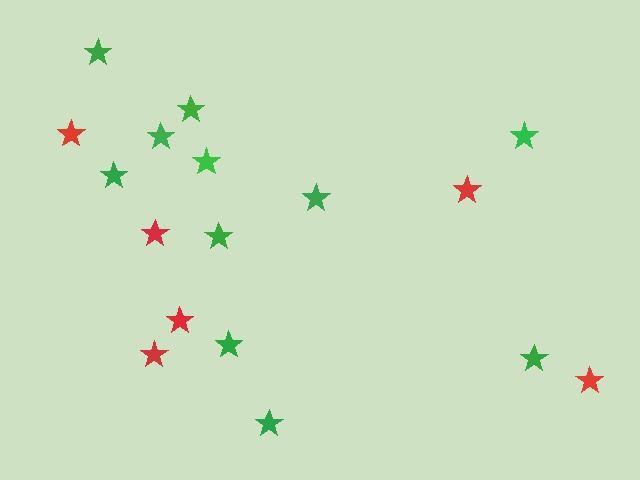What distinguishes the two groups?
There are 2 groups: one group of red stars (6) and one group of green stars (11).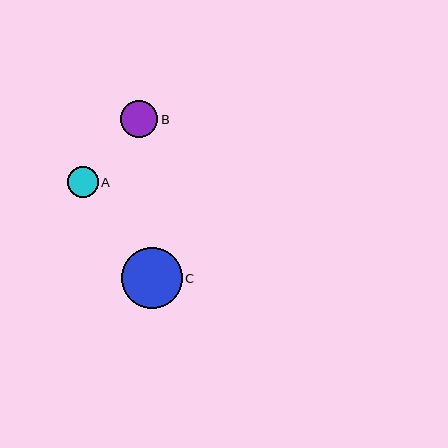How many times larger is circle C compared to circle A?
Circle C is approximately 2.0 times the size of circle A.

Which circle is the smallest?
Circle A is the smallest with a size of approximately 31 pixels.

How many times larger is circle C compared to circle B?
Circle C is approximately 1.7 times the size of circle B.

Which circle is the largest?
Circle C is the largest with a size of approximately 61 pixels.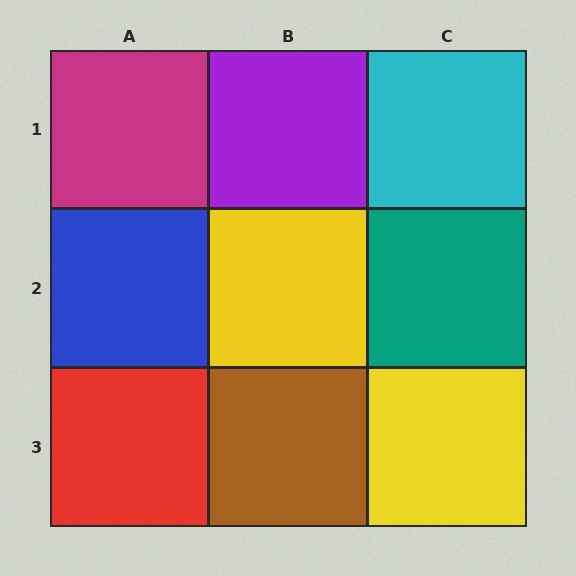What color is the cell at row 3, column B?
Brown.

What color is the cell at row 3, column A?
Red.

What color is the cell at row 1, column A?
Magenta.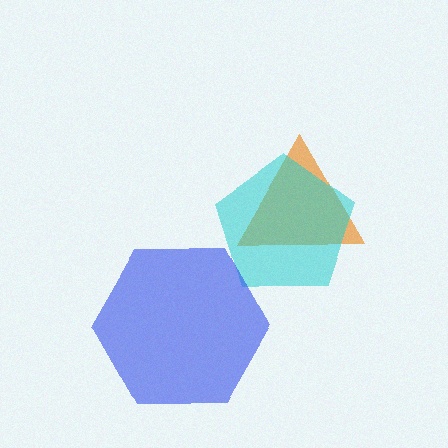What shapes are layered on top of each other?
The layered shapes are: an orange triangle, a cyan pentagon, a blue hexagon.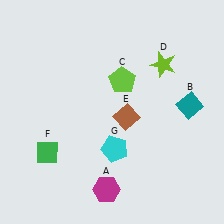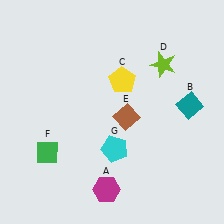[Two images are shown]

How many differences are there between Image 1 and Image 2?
There is 1 difference between the two images.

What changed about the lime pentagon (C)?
In Image 1, C is lime. In Image 2, it changed to yellow.